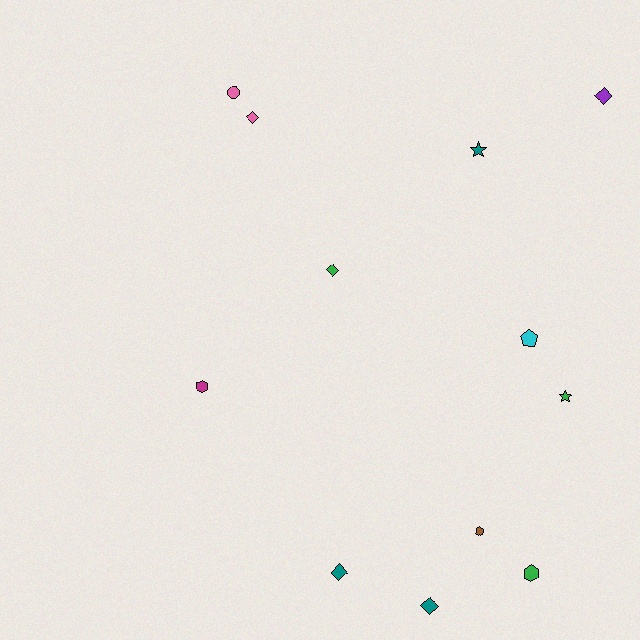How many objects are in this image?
There are 12 objects.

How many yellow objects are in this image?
There are no yellow objects.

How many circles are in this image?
There is 1 circle.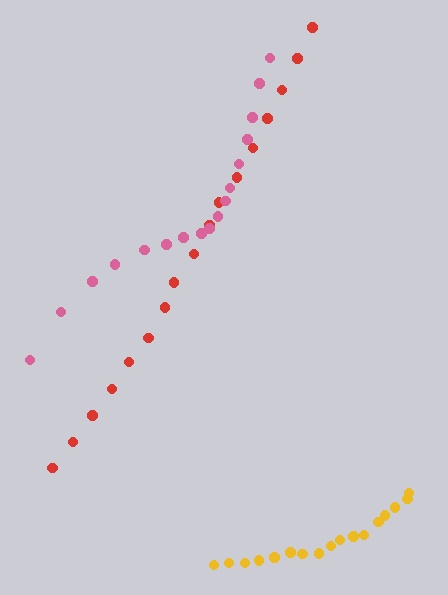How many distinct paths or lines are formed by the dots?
There are 3 distinct paths.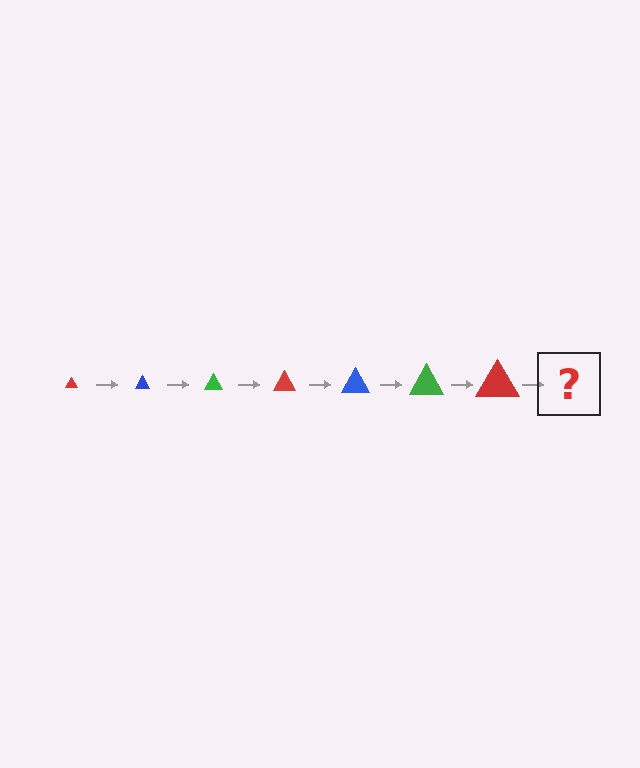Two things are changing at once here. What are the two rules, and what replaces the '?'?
The two rules are that the triangle grows larger each step and the color cycles through red, blue, and green. The '?' should be a blue triangle, larger than the previous one.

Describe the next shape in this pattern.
It should be a blue triangle, larger than the previous one.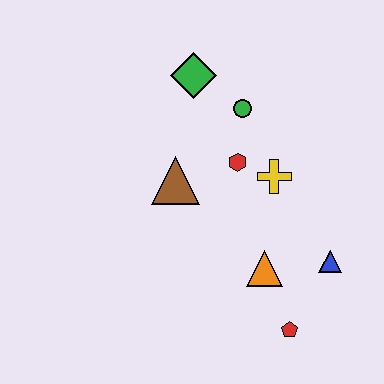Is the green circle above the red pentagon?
Yes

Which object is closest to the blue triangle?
The orange triangle is closest to the blue triangle.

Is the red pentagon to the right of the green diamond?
Yes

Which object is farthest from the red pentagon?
The green diamond is farthest from the red pentagon.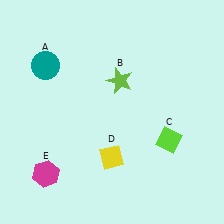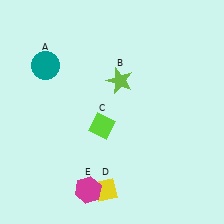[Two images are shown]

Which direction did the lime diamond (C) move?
The lime diamond (C) moved left.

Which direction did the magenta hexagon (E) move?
The magenta hexagon (E) moved right.